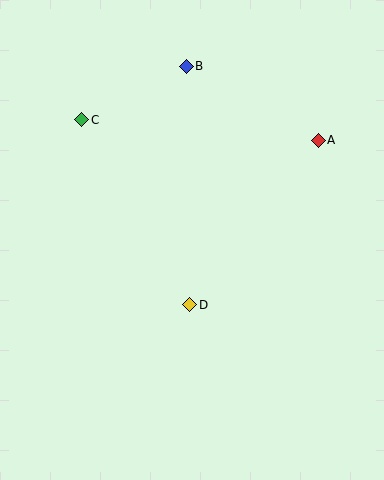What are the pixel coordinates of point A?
Point A is at (318, 140).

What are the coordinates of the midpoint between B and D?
The midpoint between B and D is at (188, 186).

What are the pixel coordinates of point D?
Point D is at (190, 305).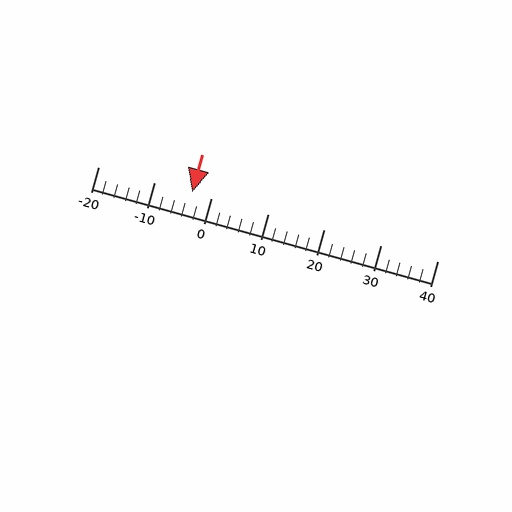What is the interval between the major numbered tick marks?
The major tick marks are spaced 10 units apart.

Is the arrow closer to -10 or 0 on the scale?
The arrow is closer to 0.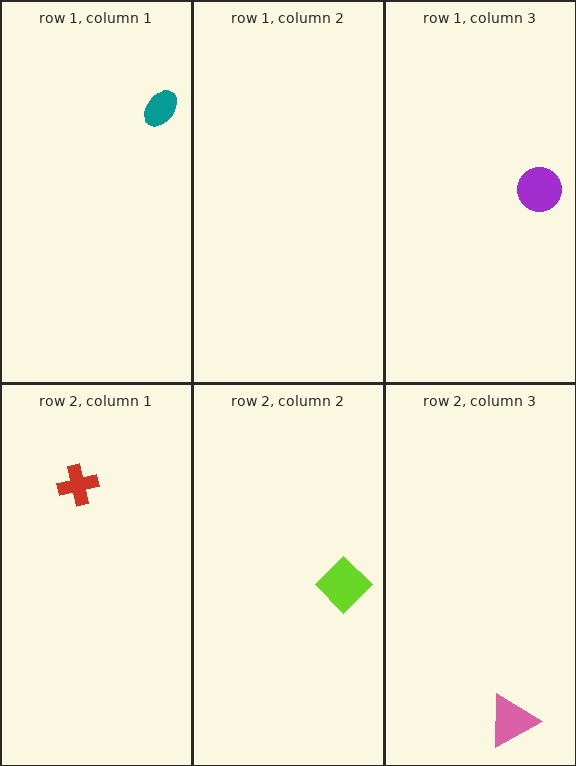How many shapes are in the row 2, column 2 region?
1.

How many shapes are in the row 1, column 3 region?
1.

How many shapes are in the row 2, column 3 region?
1.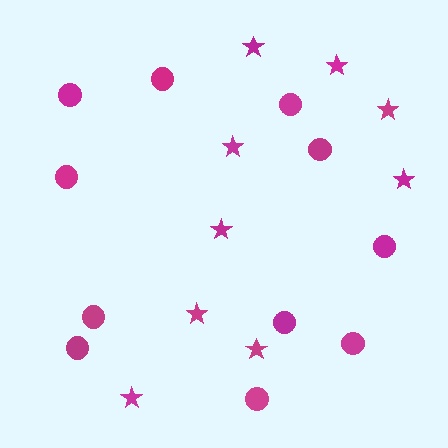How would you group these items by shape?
There are 2 groups: one group of circles (11) and one group of stars (9).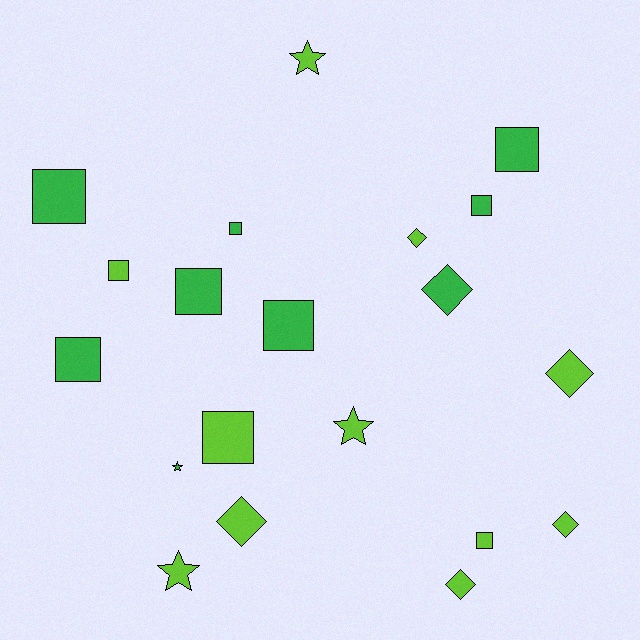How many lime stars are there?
There are 3 lime stars.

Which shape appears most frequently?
Square, with 10 objects.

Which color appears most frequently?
Lime, with 11 objects.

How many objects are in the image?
There are 20 objects.